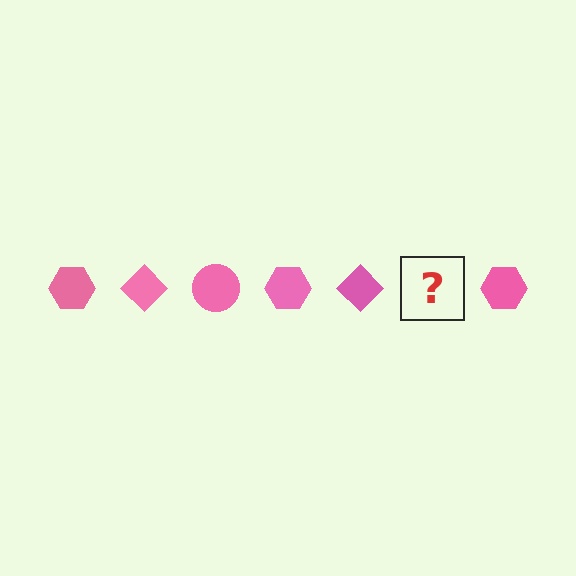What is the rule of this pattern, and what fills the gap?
The rule is that the pattern cycles through hexagon, diamond, circle shapes in pink. The gap should be filled with a pink circle.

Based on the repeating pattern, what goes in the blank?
The blank should be a pink circle.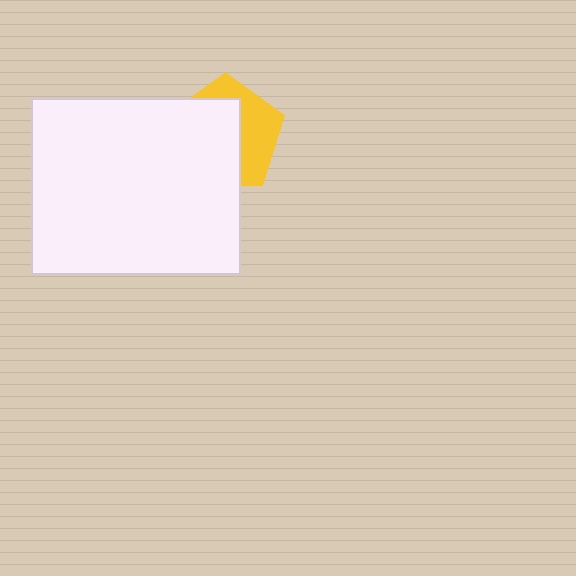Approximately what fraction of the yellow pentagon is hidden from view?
Roughly 60% of the yellow pentagon is hidden behind the white rectangle.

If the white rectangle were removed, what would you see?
You would see the complete yellow pentagon.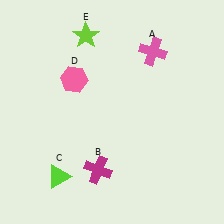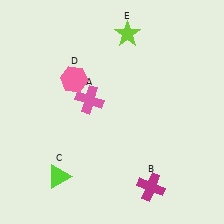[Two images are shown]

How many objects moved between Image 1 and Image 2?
3 objects moved between the two images.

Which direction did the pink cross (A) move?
The pink cross (A) moved left.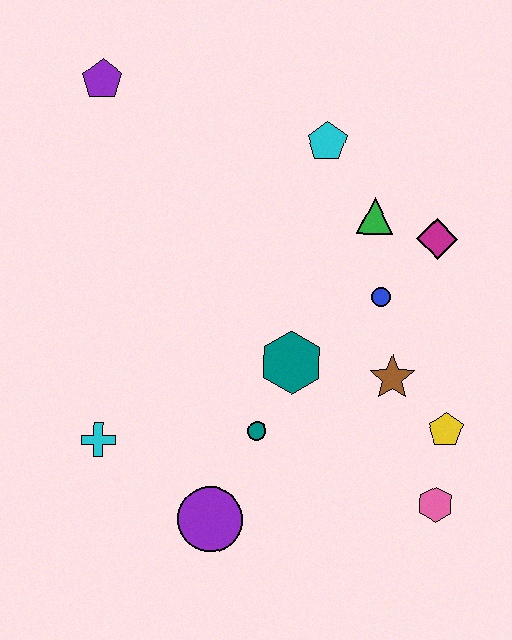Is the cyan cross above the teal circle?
No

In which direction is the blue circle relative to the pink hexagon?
The blue circle is above the pink hexagon.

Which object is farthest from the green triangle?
The cyan cross is farthest from the green triangle.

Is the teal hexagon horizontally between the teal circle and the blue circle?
Yes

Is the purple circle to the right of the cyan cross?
Yes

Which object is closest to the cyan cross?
The purple circle is closest to the cyan cross.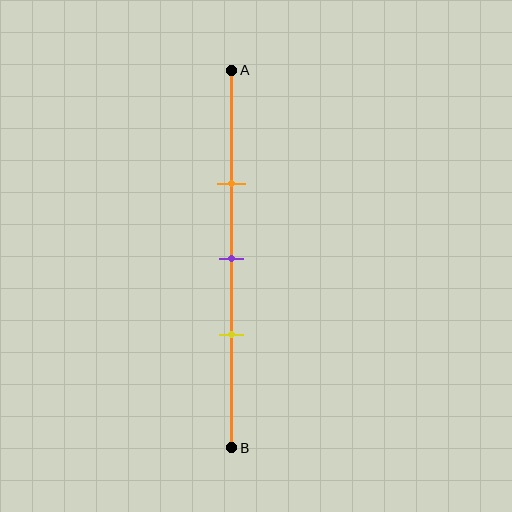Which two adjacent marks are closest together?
The purple and yellow marks are the closest adjacent pair.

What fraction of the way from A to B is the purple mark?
The purple mark is approximately 50% (0.5) of the way from A to B.